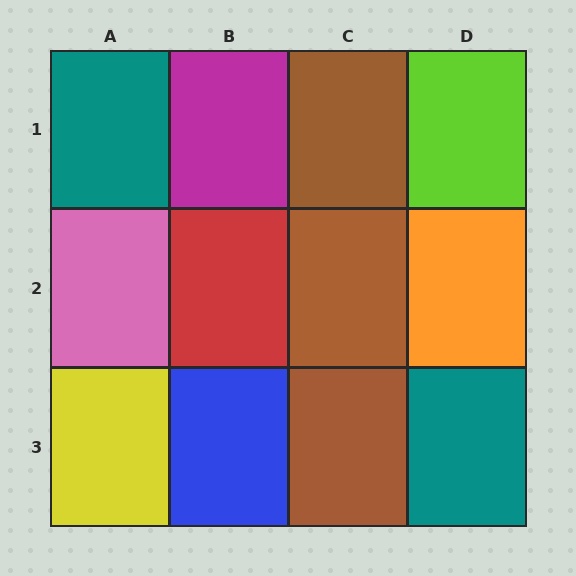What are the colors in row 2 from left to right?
Pink, red, brown, orange.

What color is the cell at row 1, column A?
Teal.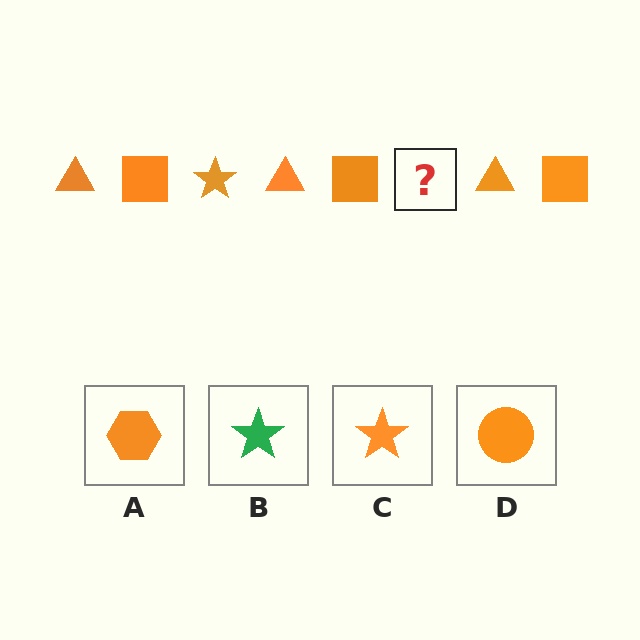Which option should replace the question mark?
Option C.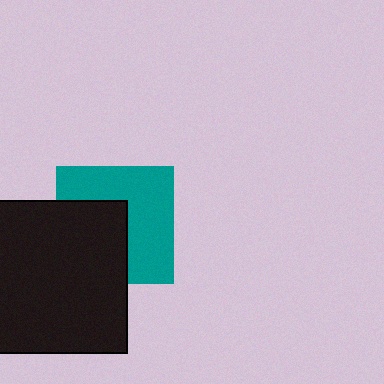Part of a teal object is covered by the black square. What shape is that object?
It is a square.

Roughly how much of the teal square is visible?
About half of it is visible (roughly 57%).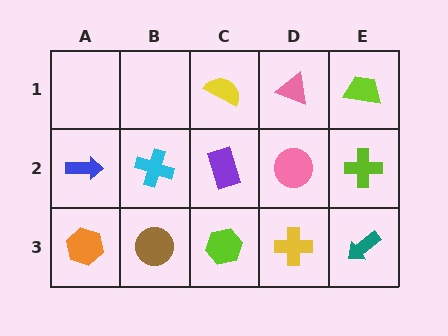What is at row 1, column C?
A yellow semicircle.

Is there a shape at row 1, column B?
No, that cell is empty.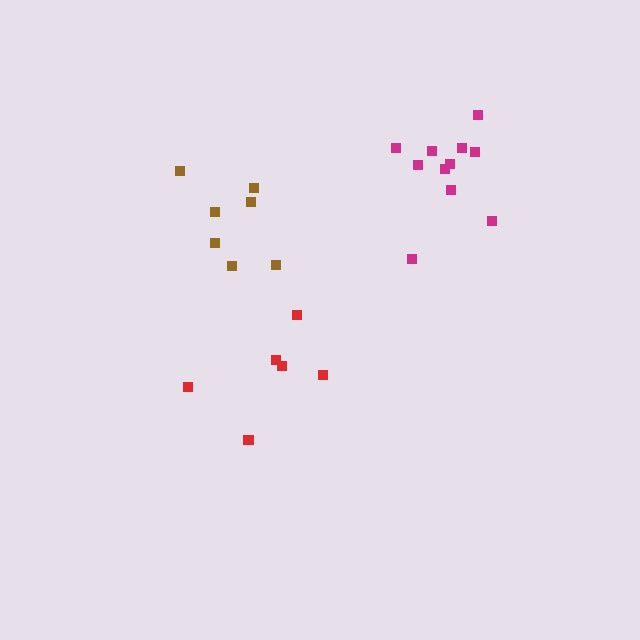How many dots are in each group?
Group 1: 7 dots, Group 2: 11 dots, Group 3: 6 dots (24 total).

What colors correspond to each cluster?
The clusters are colored: brown, magenta, red.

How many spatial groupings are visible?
There are 3 spatial groupings.